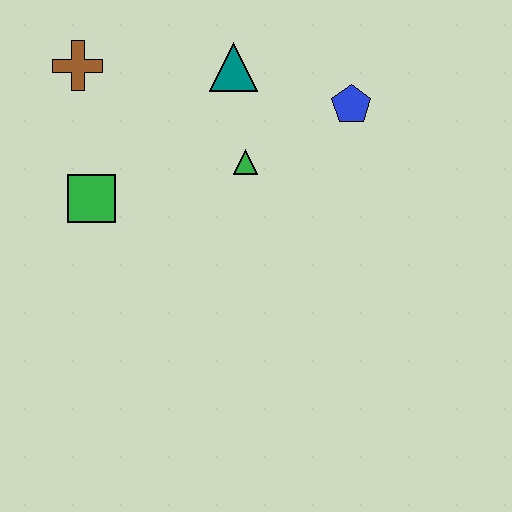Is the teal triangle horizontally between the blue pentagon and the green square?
Yes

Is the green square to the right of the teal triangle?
No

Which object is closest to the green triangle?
The teal triangle is closest to the green triangle.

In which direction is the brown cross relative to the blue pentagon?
The brown cross is to the left of the blue pentagon.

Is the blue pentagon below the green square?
No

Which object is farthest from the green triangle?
The brown cross is farthest from the green triangle.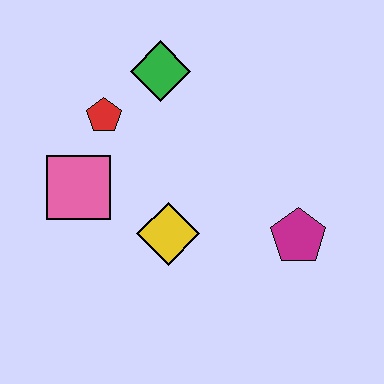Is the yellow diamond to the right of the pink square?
Yes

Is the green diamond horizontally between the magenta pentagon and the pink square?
Yes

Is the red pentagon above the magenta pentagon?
Yes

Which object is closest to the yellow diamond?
The pink square is closest to the yellow diamond.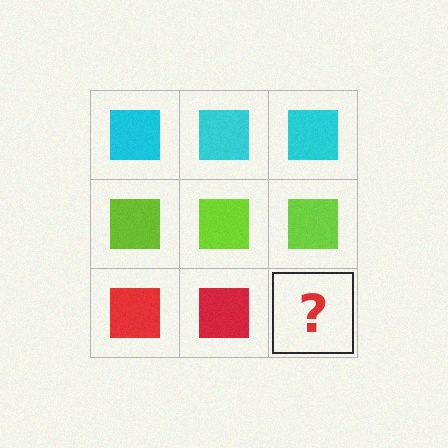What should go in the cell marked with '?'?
The missing cell should contain a red square.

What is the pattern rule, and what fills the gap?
The rule is that each row has a consistent color. The gap should be filled with a red square.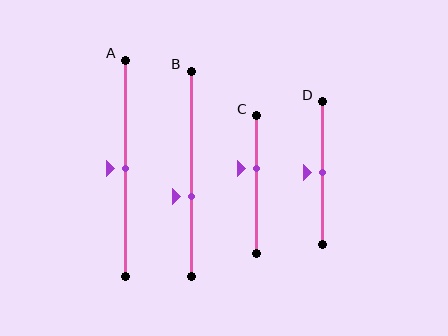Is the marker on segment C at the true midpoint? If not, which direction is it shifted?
No, the marker on segment C is shifted upward by about 12% of the segment length.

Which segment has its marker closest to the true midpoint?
Segment A has its marker closest to the true midpoint.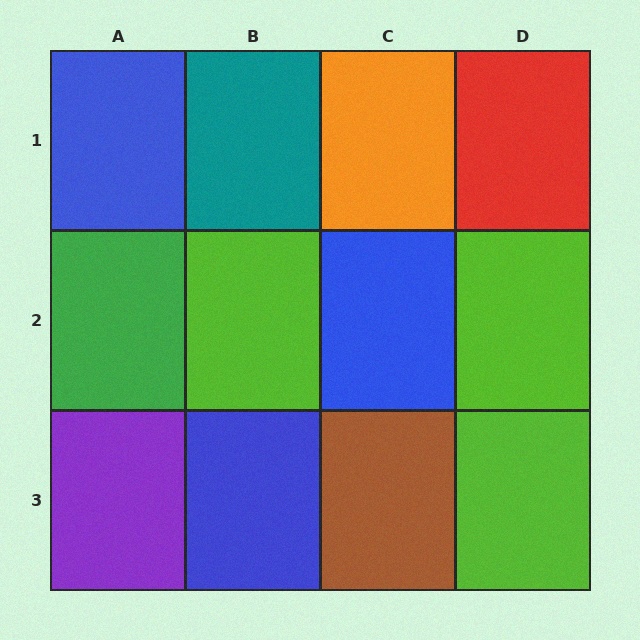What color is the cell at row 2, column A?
Green.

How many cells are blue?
3 cells are blue.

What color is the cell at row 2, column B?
Lime.